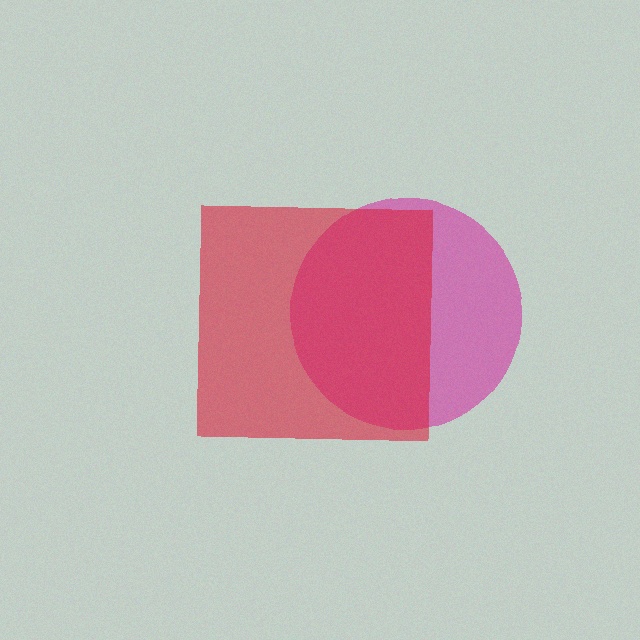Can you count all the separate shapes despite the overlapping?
Yes, there are 2 separate shapes.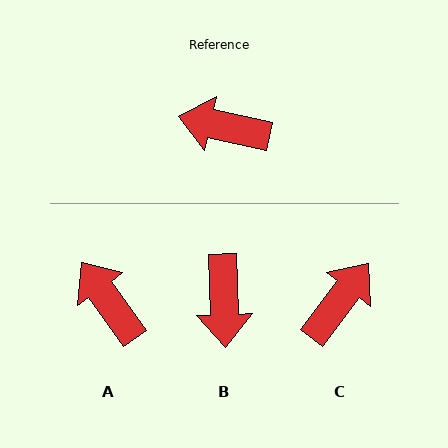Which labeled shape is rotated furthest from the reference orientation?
C, about 115 degrees away.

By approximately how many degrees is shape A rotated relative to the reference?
Approximately 43 degrees clockwise.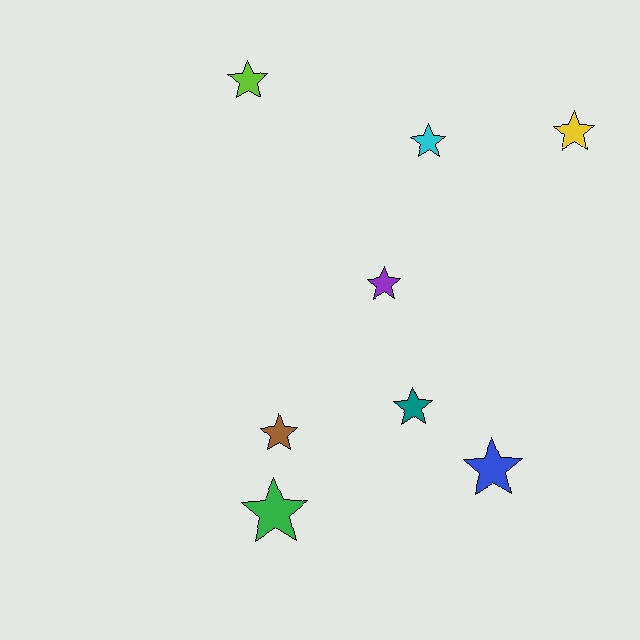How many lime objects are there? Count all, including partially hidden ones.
There is 1 lime object.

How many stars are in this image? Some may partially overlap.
There are 8 stars.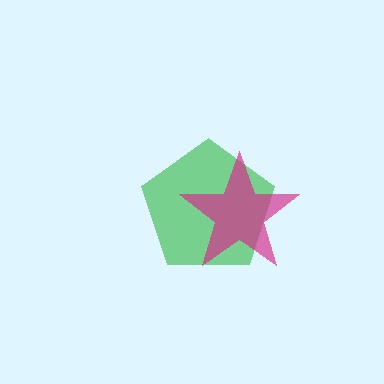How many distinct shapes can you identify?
There are 2 distinct shapes: a green pentagon, a magenta star.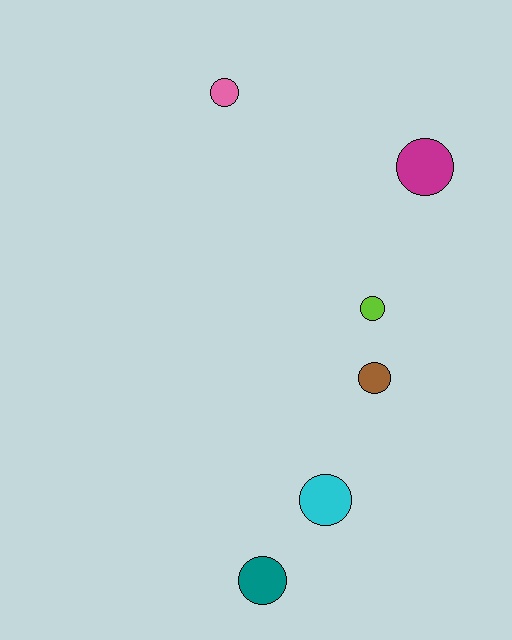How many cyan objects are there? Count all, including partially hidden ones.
There is 1 cyan object.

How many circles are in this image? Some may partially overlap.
There are 6 circles.